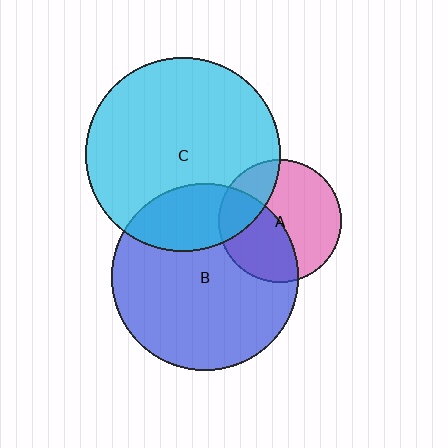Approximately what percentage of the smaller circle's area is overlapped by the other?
Approximately 25%.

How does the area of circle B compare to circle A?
Approximately 2.3 times.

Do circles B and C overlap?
Yes.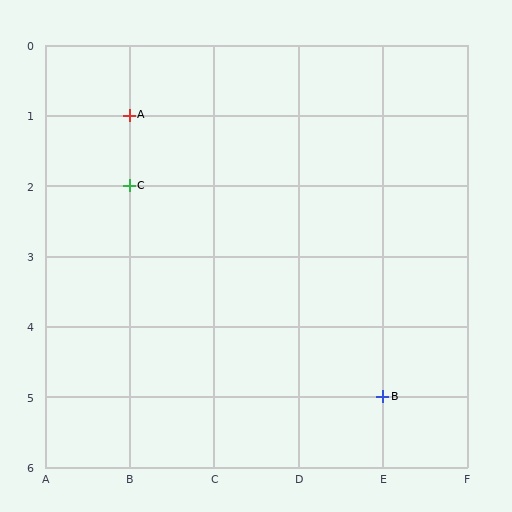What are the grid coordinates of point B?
Point B is at grid coordinates (E, 5).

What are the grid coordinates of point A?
Point A is at grid coordinates (B, 1).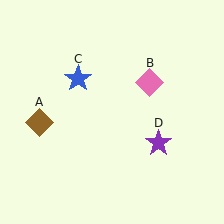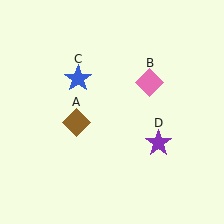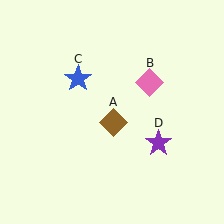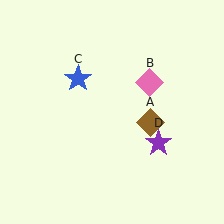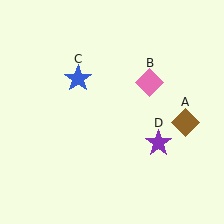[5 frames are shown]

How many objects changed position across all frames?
1 object changed position: brown diamond (object A).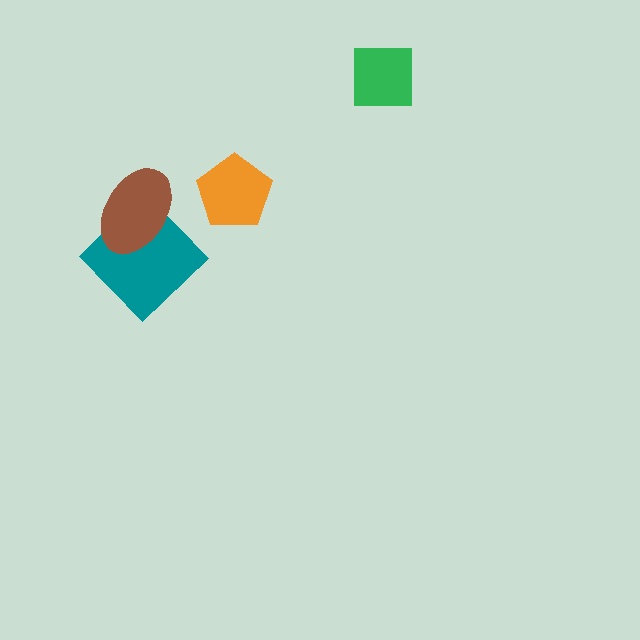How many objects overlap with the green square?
0 objects overlap with the green square.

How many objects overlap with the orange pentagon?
0 objects overlap with the orange pentagon.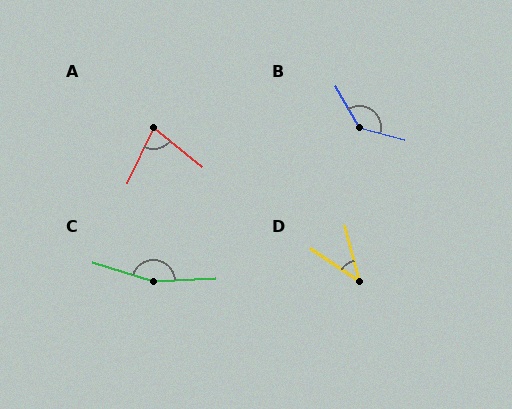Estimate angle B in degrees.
Approximately 135 degrees.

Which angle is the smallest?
D, at approximately 41 degrees.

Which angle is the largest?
C, at approximately 159 degrees.